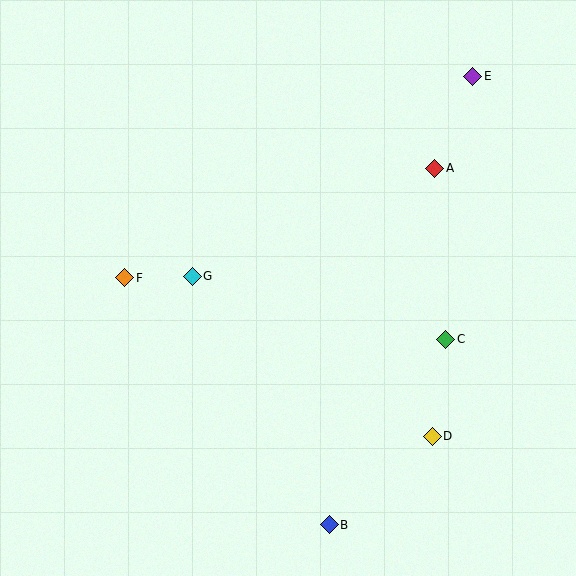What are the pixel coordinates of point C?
Point C is at (446, 339).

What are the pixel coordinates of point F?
Point F is at (125, 278).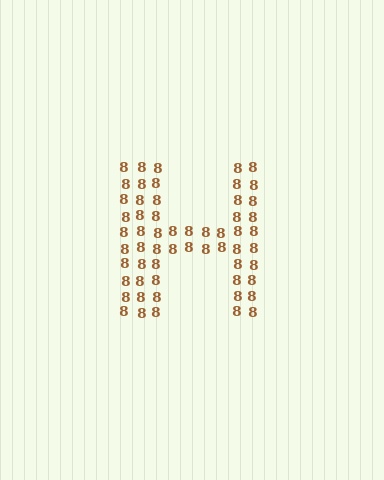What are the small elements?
The small elements are digit 8's.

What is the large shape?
The large shape is the letter H.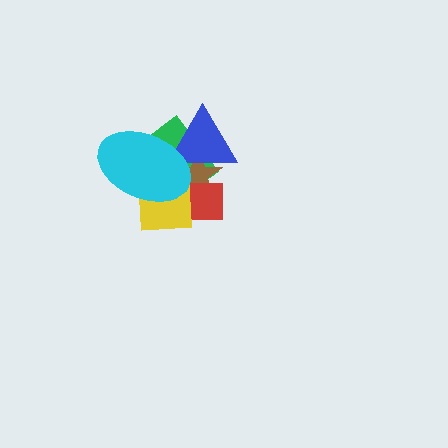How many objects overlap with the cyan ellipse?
5 objects overlap with the cyan ellipse.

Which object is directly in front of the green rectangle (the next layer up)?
The brown star is directly in front of the green rectangle.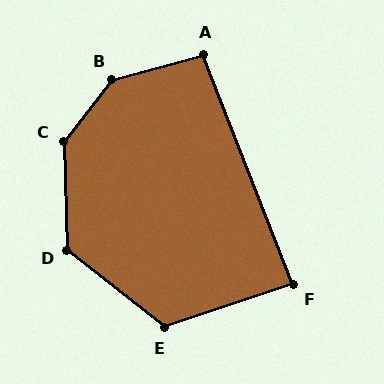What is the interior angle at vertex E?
Approximately 124 degrees (obtuse).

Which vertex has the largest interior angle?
B, at approximately 143 degrees.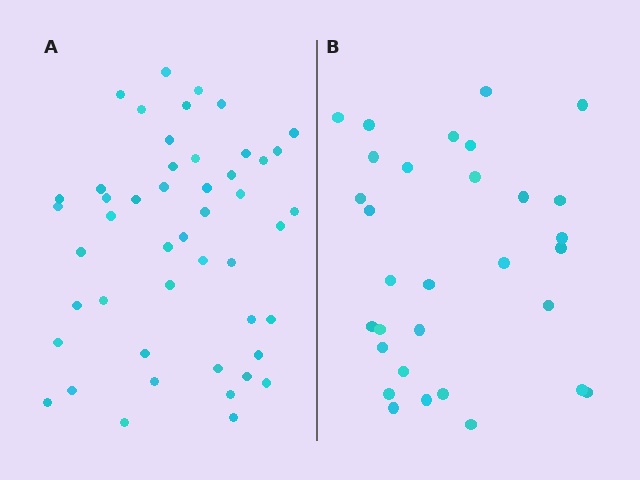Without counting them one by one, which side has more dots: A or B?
Region A (the left region) has more dots.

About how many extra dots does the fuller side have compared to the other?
Region A has approximately 15 more dots than region B.